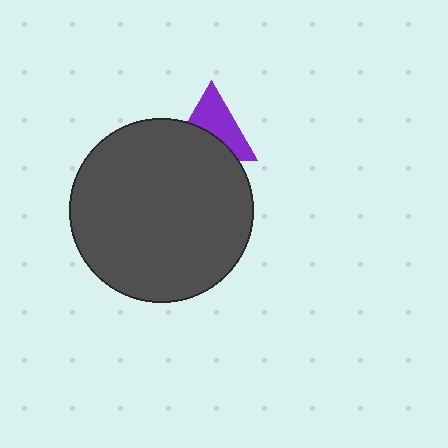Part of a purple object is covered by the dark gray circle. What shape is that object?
It is a triangle.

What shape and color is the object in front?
The object in front is a dark gray circle.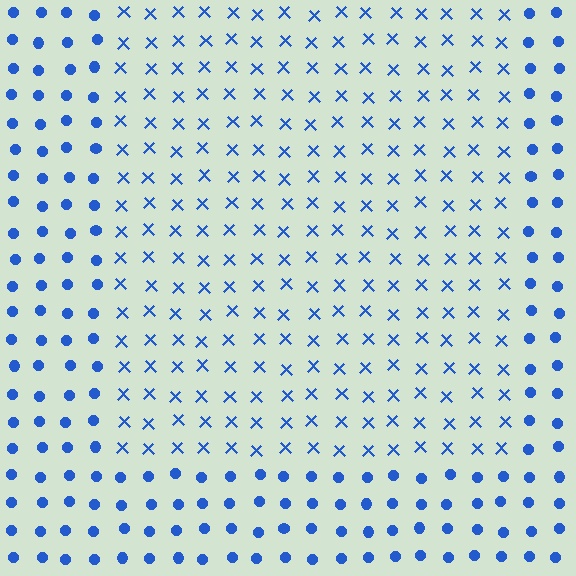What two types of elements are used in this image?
The image uses X marks inside the rectangle region and circles outside it.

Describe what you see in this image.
The image is filled with small blue elements arranged in a uniform grid. A rectangle-shaped region contains X marks, while the surrounding area contains circles. The boundary is defined purely by the change in element shape.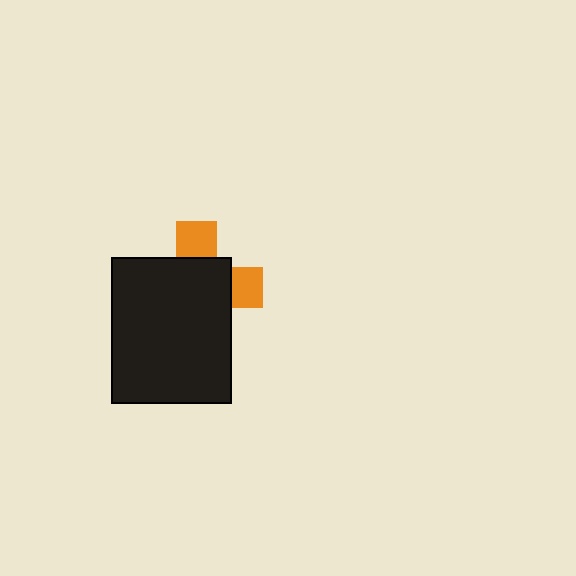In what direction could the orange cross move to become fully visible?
The orange cross could move toward the upper-right. That would shift it out from behind the black rectangle entirely.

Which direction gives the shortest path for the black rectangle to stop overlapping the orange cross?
Moving toward the lower-left gives the shortest separation.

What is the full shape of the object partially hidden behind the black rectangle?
The partially hidden object is an orange cross.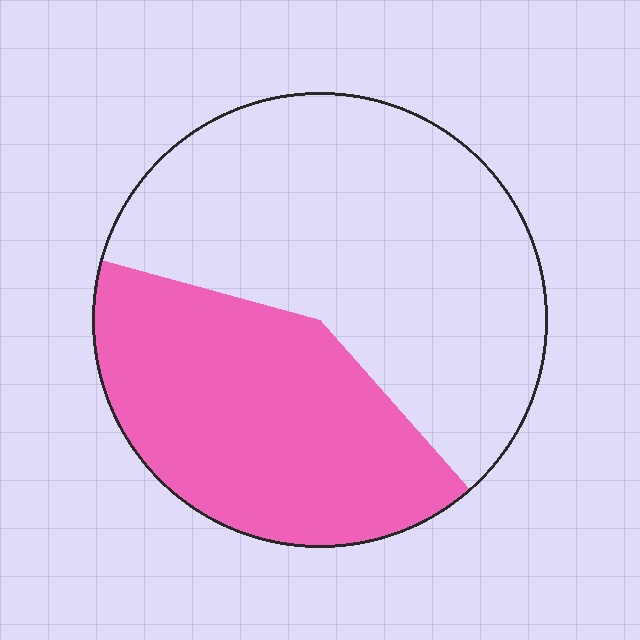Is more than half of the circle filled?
No.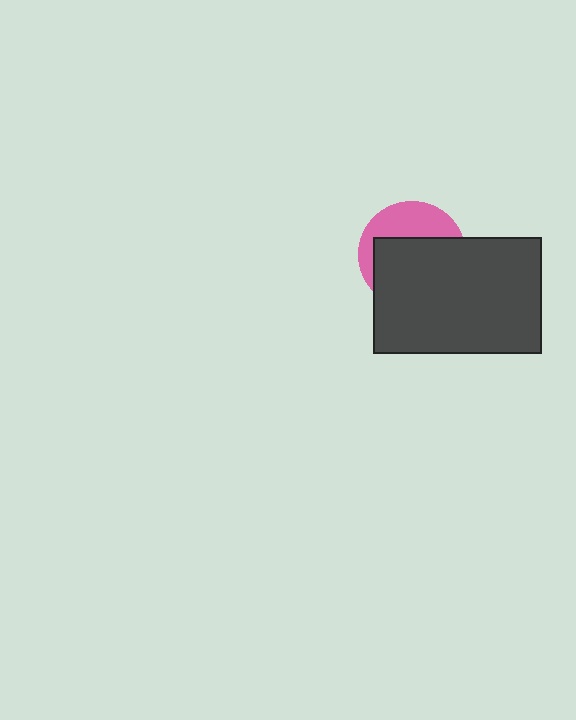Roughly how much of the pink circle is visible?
A small part of it is visible (roughly 37%).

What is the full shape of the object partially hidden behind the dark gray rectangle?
The partially hidden object is a pink circle.